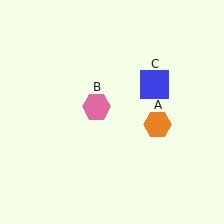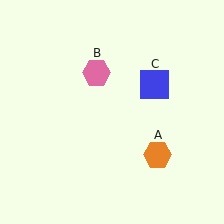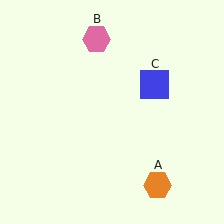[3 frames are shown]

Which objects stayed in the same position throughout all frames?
Blue square (object C) remained stationary.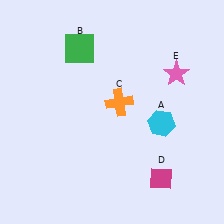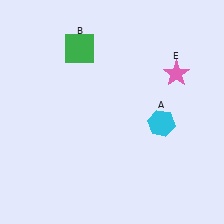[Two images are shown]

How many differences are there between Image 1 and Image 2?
There are 2 differences between the two images.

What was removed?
The magenta diamond (D), the orange cross (C) were removed in Image 2.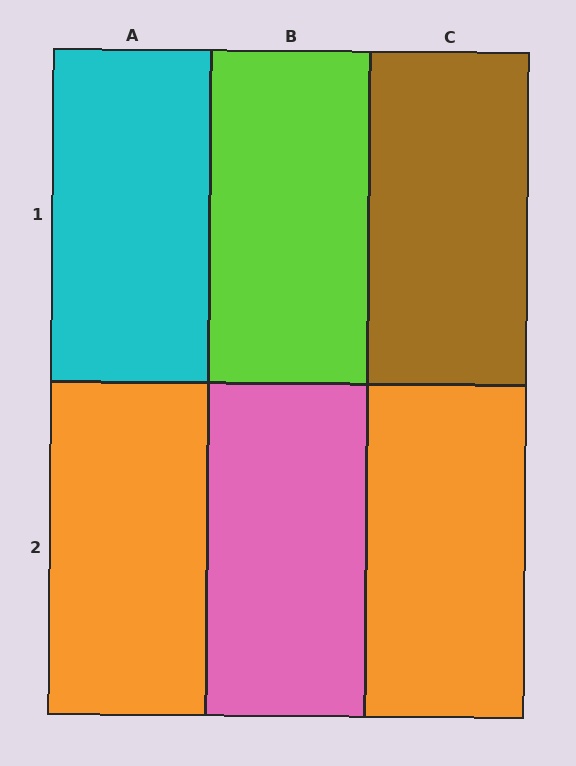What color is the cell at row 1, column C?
Brown.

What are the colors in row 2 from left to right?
Orange, pink, orange.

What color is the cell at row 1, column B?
Lime.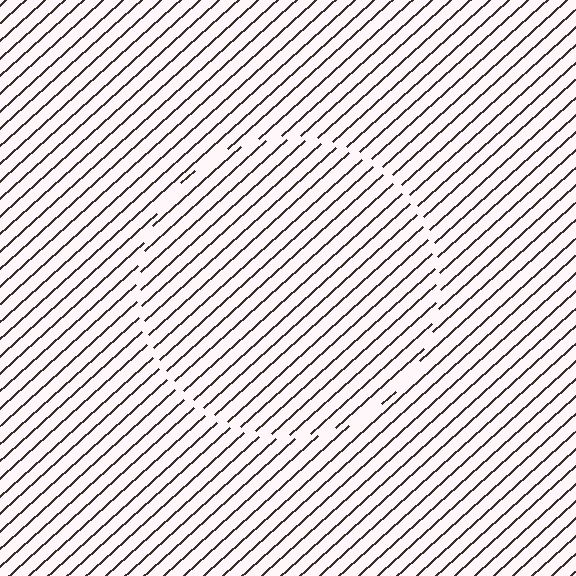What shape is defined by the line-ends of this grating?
An illusory circle. The interior of the shape contains the same grating, shifted by half a period — the contour is defined by the phase discontinuity where line-ends from the inner and outer gratings abut.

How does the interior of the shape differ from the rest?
The interior of the shape contains the same grating, shifted by half a period — the contour is defined by the phase discontinuity where line-ends from the inner and outer gratings abut.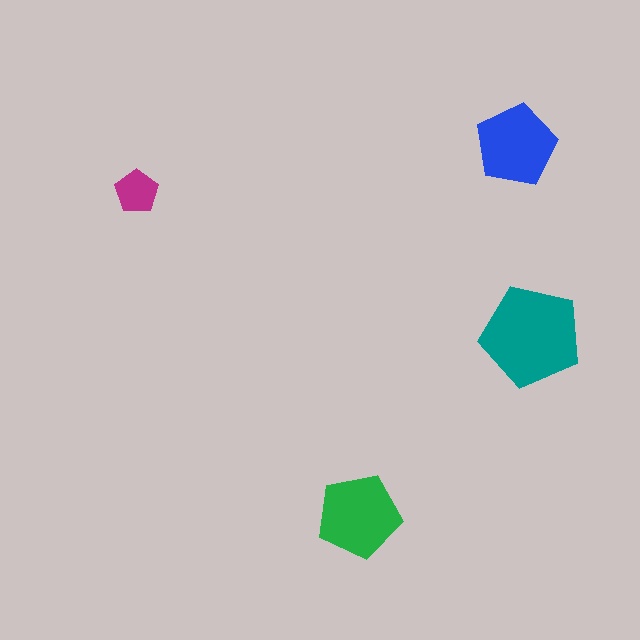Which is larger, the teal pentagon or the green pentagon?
The teal one.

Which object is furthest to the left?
The magenta pentagon is leftmost.